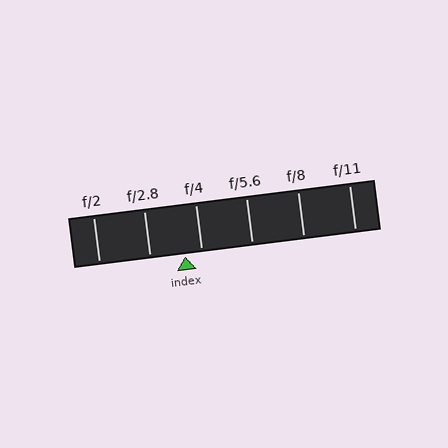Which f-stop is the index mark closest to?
The index mark is closest to f/4.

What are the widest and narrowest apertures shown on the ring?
The widest aperture shown is f/2 and the narrowest is f/11.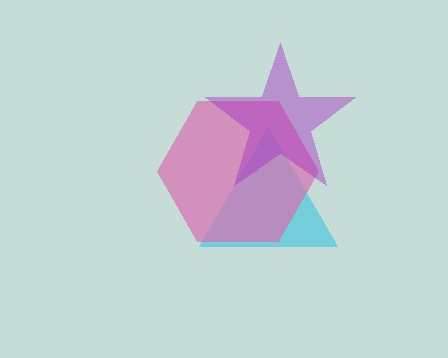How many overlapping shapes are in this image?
There are 3 overlapping shapes in the image.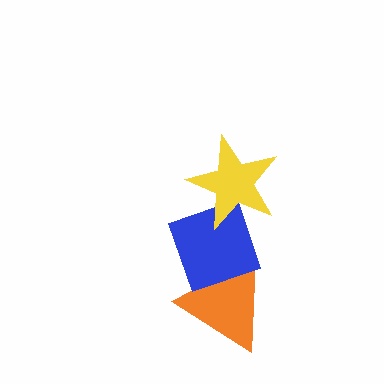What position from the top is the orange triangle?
The orange triangle is 3rd from the top.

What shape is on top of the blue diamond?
The yellow star is on top of the blue diamond.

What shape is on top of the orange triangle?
The blue diamond is on top of the orange triangle.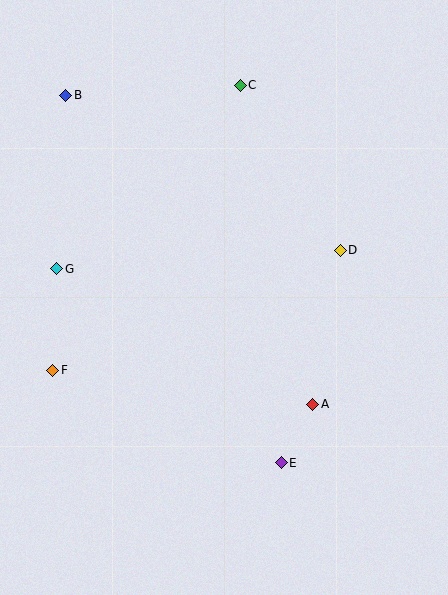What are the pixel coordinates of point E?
Point E is at (281, 463).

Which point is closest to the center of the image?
Point D at (340, 250) is closest to the center.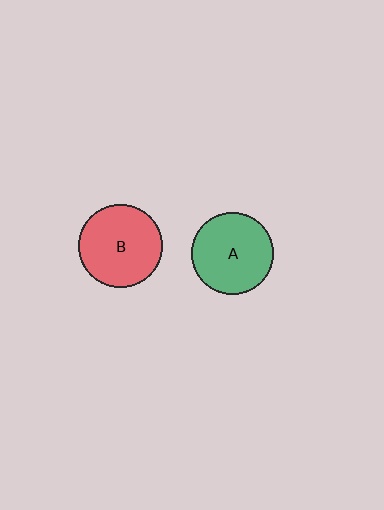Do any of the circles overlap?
No, none of the circles overlap.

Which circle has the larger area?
Circle B (red).